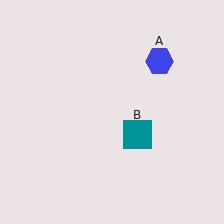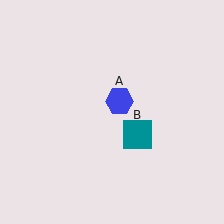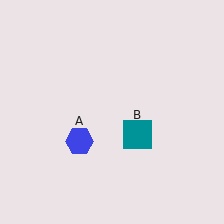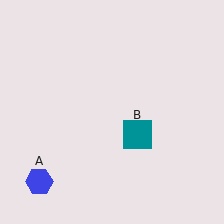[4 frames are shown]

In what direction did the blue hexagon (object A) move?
The blue hexagon (object A) moved down and to the left.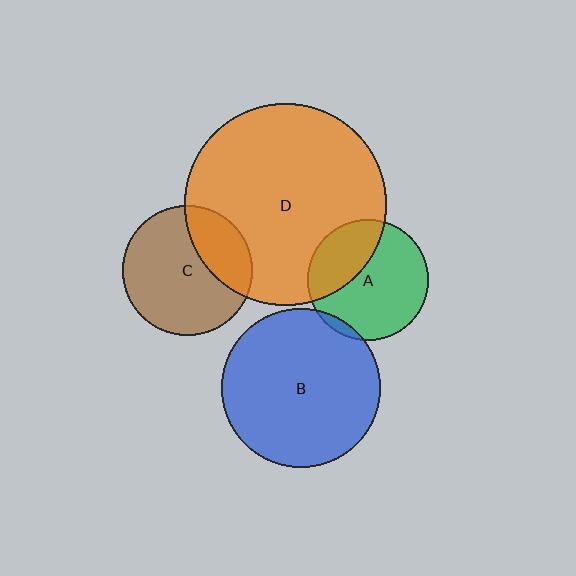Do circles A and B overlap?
Yes.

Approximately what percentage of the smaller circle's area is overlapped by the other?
Approximately 5%.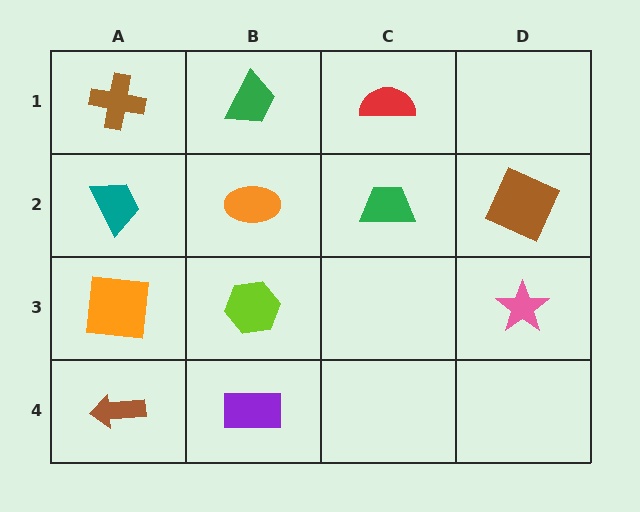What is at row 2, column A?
A teal trapezoid.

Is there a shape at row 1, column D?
No, that cell is empty.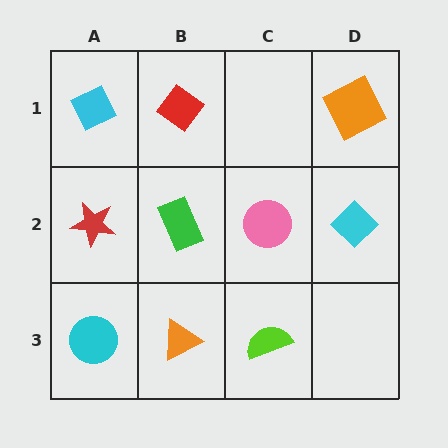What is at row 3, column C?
A lime semicircle.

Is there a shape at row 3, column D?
No, that cell is empty.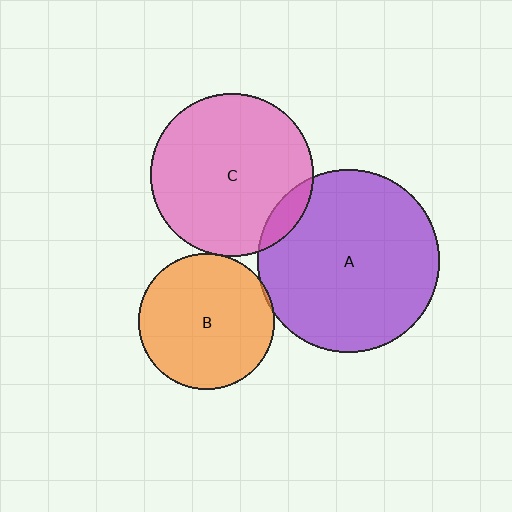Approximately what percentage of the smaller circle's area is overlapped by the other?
Approximately 10%.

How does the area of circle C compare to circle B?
Approximately 1.4 times.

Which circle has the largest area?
Circle A (purple).